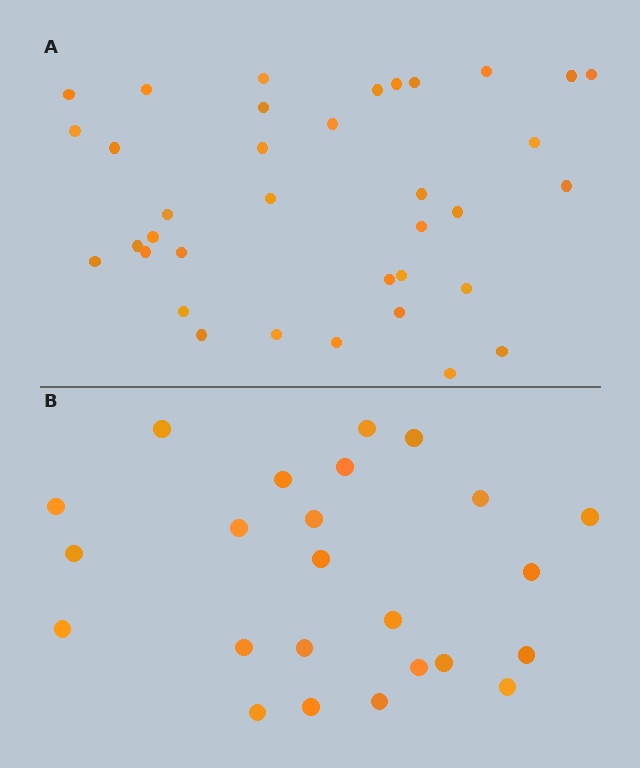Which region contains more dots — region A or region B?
Region A (the top region) has more dots.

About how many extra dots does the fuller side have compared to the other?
Region A has roughly 12 or so more dots than region B.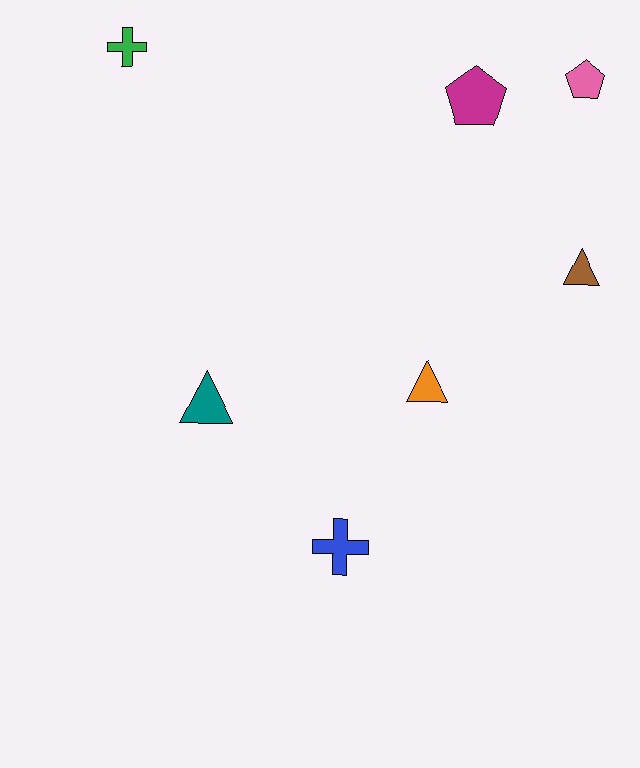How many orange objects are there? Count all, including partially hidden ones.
There is 1 orange object.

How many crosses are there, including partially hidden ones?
There are 2 crosses.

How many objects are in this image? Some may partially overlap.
There are 7 objects.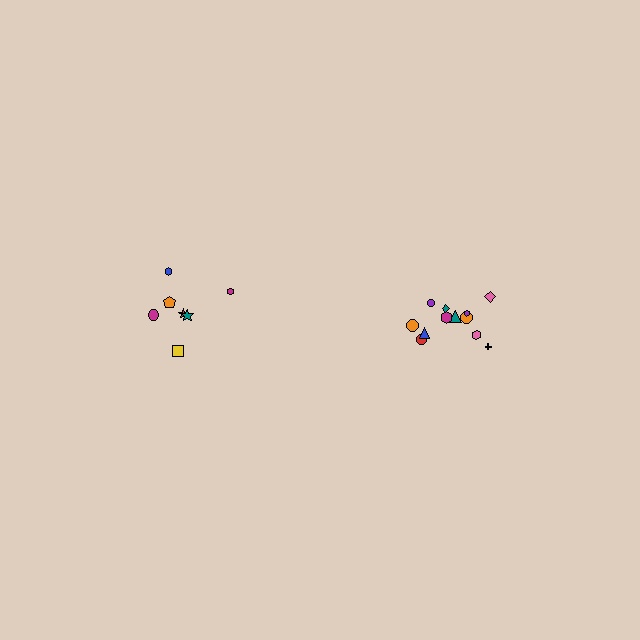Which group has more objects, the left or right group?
The right group.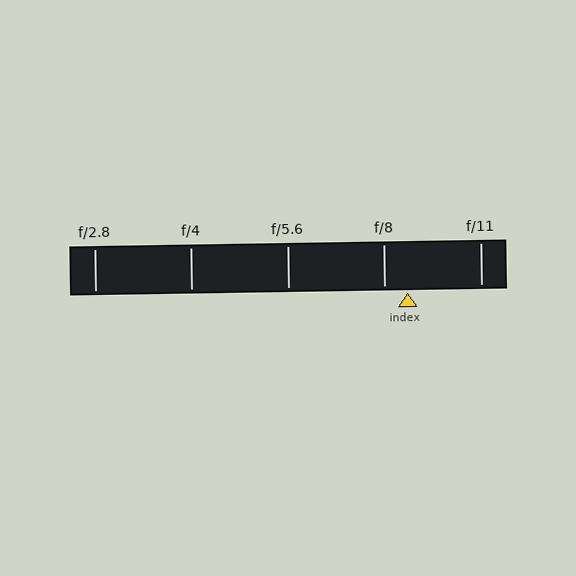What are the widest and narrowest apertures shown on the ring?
The widest aperture shown is f/2.8 and the narrowest is f/11.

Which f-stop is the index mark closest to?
The index mark is closest to f/8.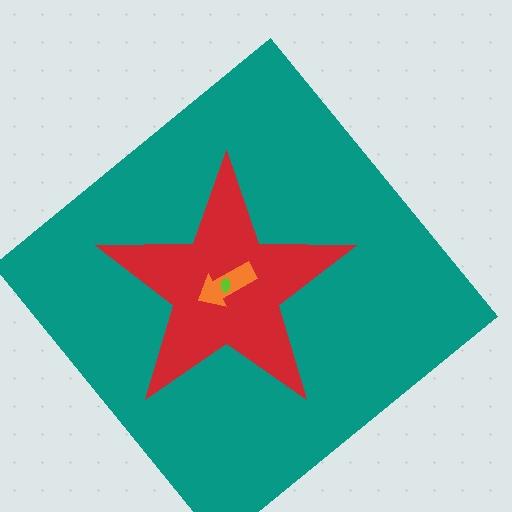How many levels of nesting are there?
4.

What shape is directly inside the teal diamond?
The red star.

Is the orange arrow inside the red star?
Yes.